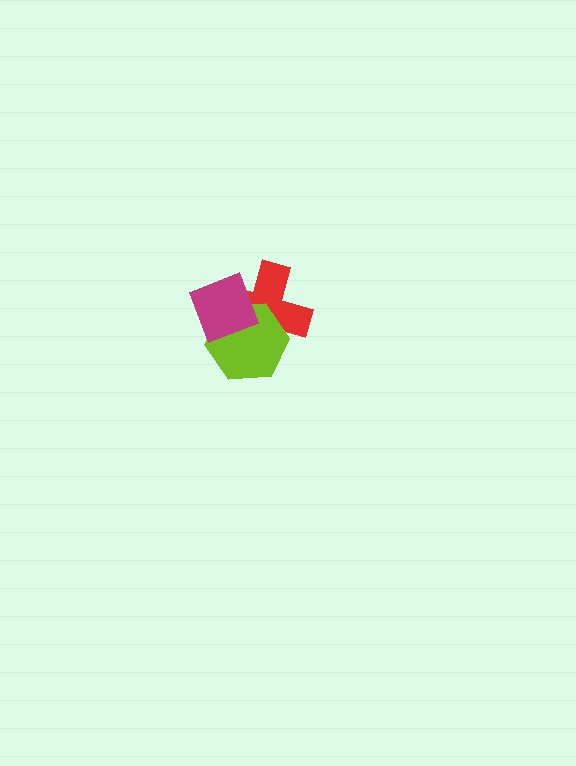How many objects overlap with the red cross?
2 objects overlap with the red cross.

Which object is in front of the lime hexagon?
The magenta diamond is in front of the lime hexagon.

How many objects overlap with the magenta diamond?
2 objects overlap with the magenta diamond.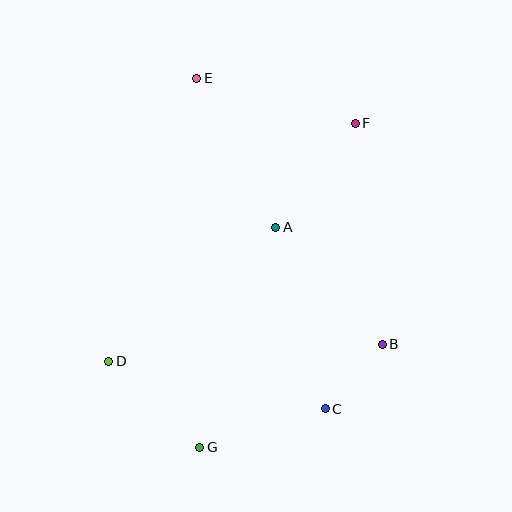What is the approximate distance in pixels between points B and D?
The distance between B and D is approximately 274 pixels.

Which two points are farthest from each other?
Points E and G are farthest from each other.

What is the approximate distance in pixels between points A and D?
The distance between A and D is approximately 214 pixels.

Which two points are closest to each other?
Points B and C are closest to each other.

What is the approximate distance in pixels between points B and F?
The distance between B and F is approximately 222 pixels.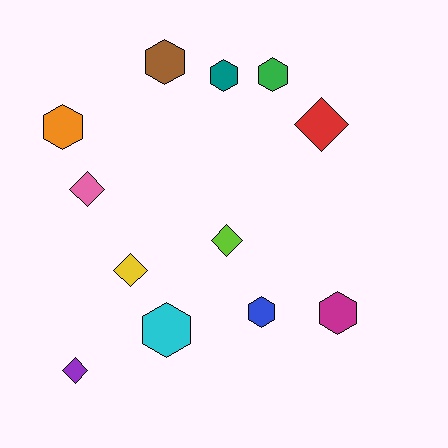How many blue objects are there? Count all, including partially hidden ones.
There is 1 blue object.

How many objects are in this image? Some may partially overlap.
There are 12 objects.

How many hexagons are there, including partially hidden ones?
There are 7 hexagons.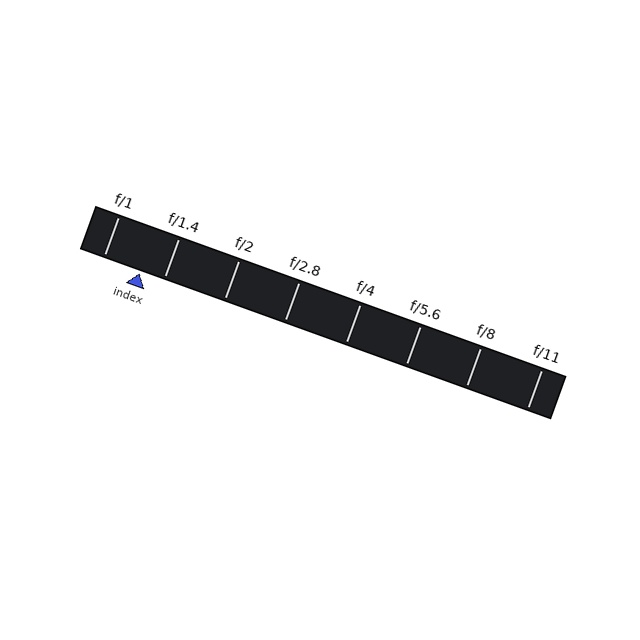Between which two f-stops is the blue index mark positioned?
The index mark is between f/1 and f/1.4.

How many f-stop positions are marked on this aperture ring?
There are 8 f-stop positions marked.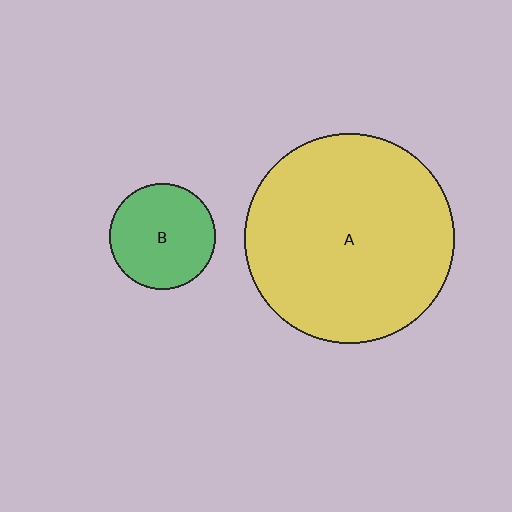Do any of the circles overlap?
No, none of the circles overlap.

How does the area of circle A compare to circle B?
Approximately 3.9 times.